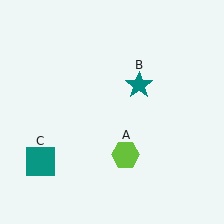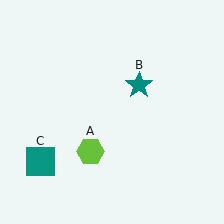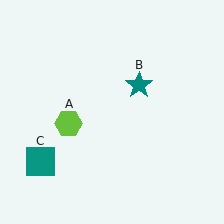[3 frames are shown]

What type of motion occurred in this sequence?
The lime hexagon (object A) rotated clockwise around the center of the scene.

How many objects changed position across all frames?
1 object changed position: lime hexagon (object A).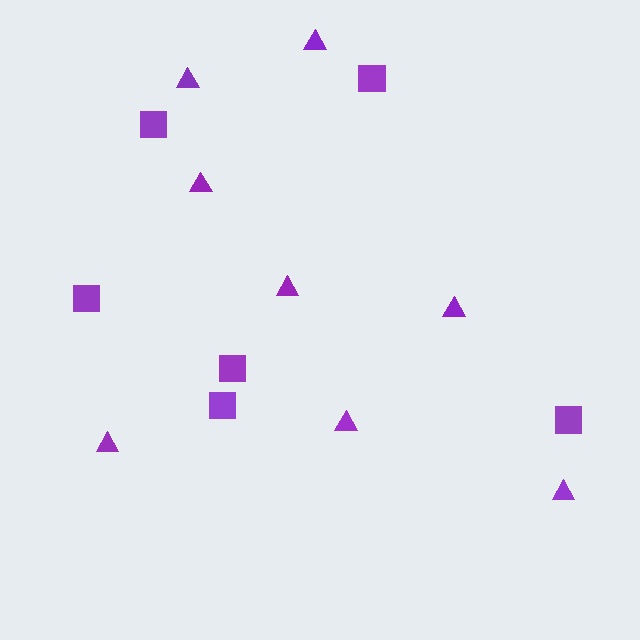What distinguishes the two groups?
There are 2 groups: one group of squares (6) and one group of triangles (8).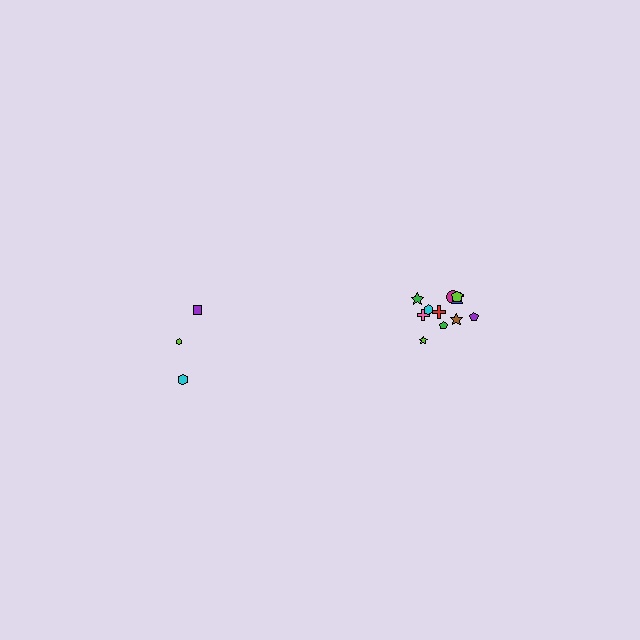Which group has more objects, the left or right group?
The right group.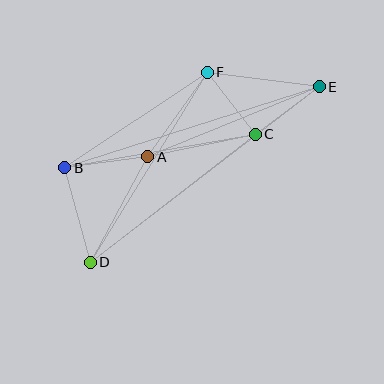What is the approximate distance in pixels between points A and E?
The distance between A and E is approximately 185 pixels.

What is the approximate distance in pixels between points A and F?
The distance between A and F is approximately 103 pixels.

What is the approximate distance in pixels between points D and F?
The distance between D and F is approximately 223 pixels.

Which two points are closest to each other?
Points C and F are closest to each other.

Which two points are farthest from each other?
Points D and E are farthest from each other.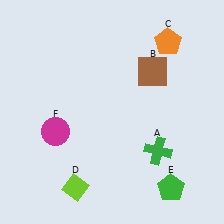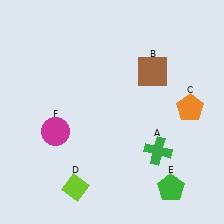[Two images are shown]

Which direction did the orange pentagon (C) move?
The orange pentagon (C) moved down.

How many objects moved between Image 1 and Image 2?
1 object moved between the two images.